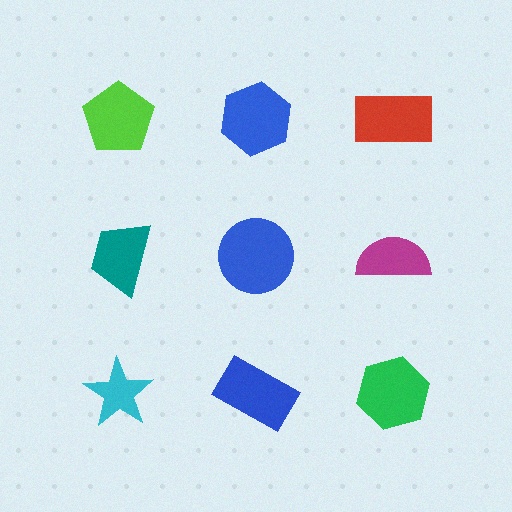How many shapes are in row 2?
3 shapes.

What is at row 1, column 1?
A lime pentagon.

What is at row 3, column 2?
A blue rectangle.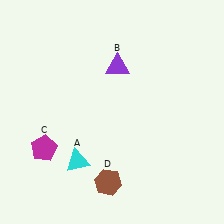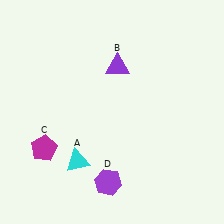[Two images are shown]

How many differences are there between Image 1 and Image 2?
There is 1 difference between the two images.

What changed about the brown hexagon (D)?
In Image 1, D is brown. In Image 2, it changed to purple.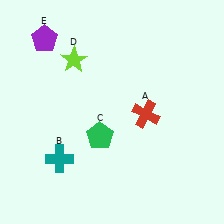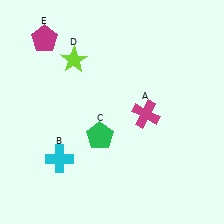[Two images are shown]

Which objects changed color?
A changed from red to magenta. B changed from teal to cyan. E changed from purple to magenta.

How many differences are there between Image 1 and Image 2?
There are 3 differences between the two images.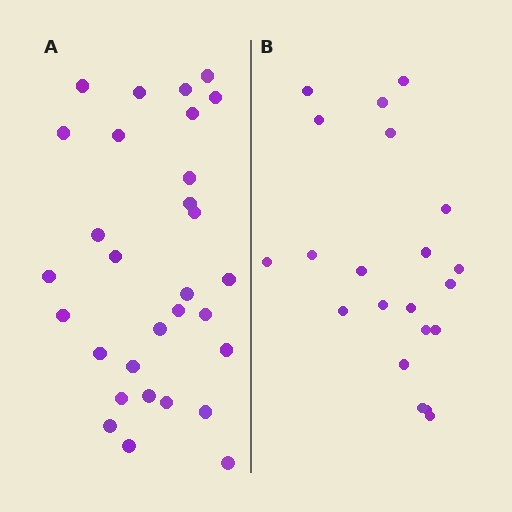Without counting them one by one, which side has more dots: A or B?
Region A (the left region) has more dots.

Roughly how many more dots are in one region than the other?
Region A has roughly 8 or so more dots than region B.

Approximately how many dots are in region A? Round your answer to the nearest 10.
About 30 dots.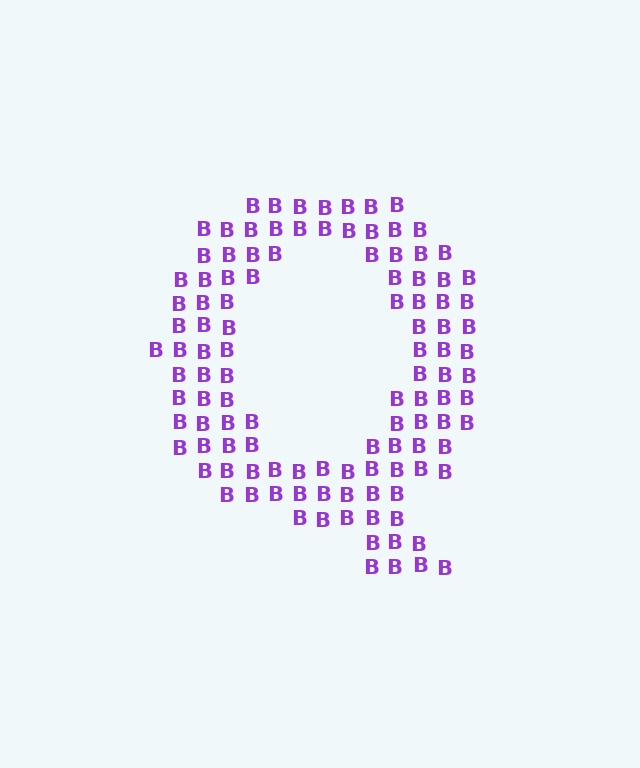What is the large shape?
The large shape is the letter Q.